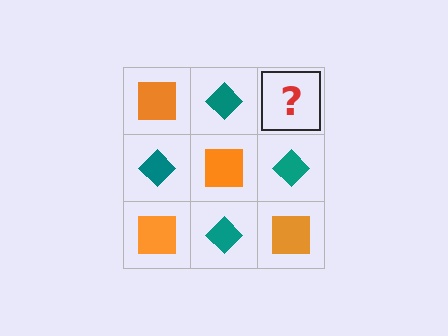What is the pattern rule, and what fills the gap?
The rule is that it alternates orange square and teal diamond in a checkerboard pattern. The gap should be filled with an orange square.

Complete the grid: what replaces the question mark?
The question mark should be replaced with an orange square.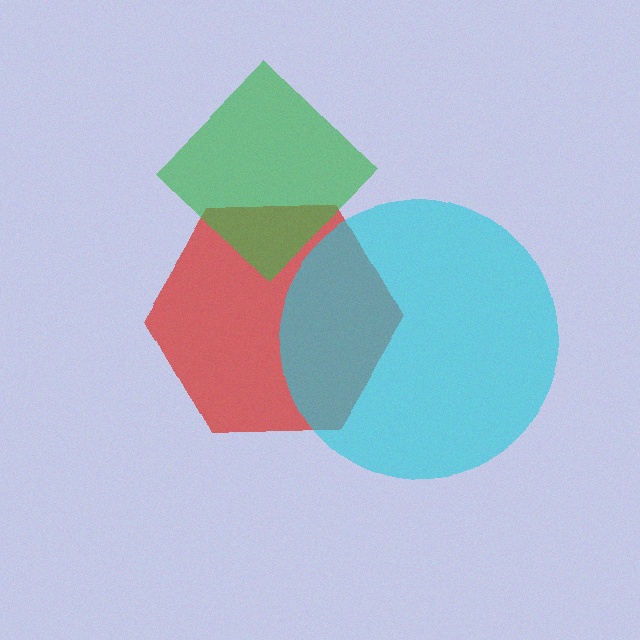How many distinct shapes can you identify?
There are 3 distinct shapes: a red hexagon, a cyan circle, a green diamond.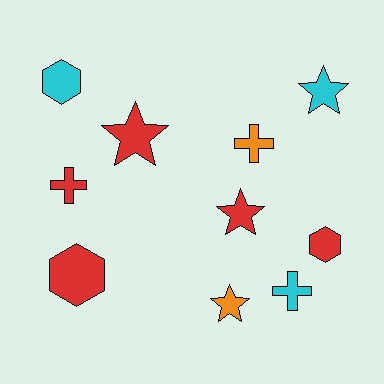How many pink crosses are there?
There are no pink crosses.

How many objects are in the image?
There are 10 objects.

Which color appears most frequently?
Red, with 5 objects.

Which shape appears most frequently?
Star, with 4 objects.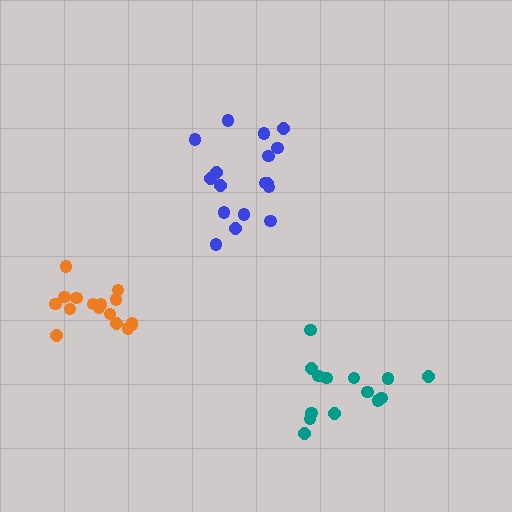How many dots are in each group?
Group 1: 17 dots, Group 2: 14 dots, Group 3: 16 dots (47 total).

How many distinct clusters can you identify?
There are 3 distinct clusters.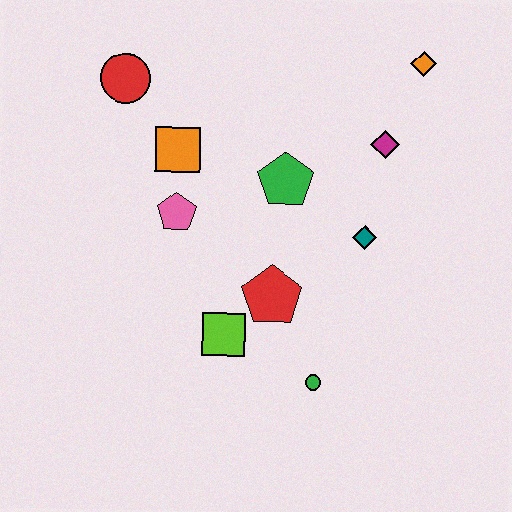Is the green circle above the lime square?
No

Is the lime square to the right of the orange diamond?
No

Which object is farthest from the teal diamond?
The red circle is farthest from the teal diamond.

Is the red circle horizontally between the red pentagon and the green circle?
No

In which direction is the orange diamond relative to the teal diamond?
The orange diamond is above the teal diamond.